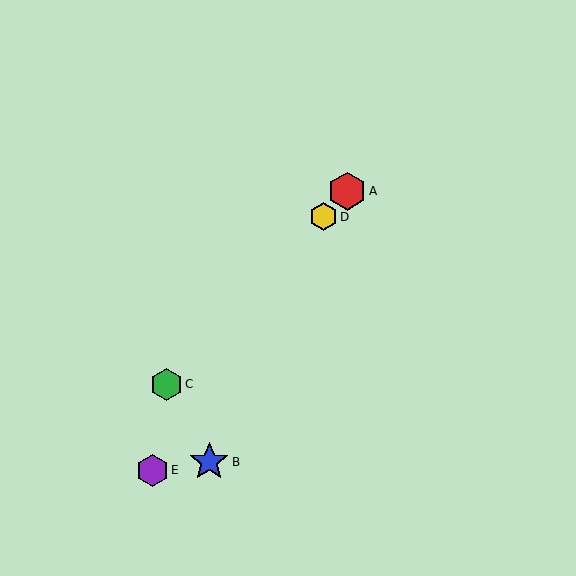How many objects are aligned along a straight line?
3 objects (A, C, D) are aligned along a straight line.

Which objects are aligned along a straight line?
Objects A, C, D are aligned along a straight line.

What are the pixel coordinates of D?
Object D is at (324, 217).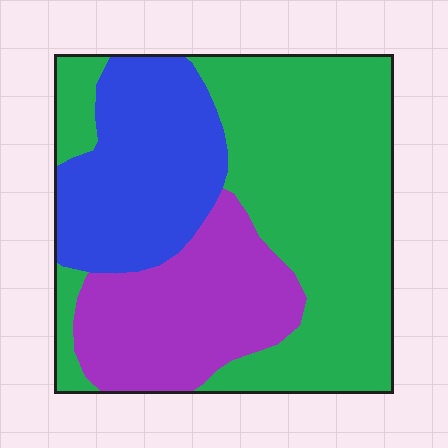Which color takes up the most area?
Green, at roughly 50%.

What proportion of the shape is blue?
Blue takes up about one quarter (1/4) of the shape.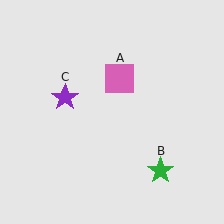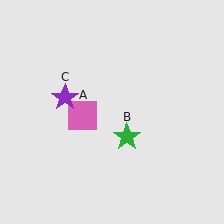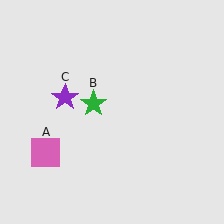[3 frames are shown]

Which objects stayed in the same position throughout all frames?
Purple star (object C) remained stationary.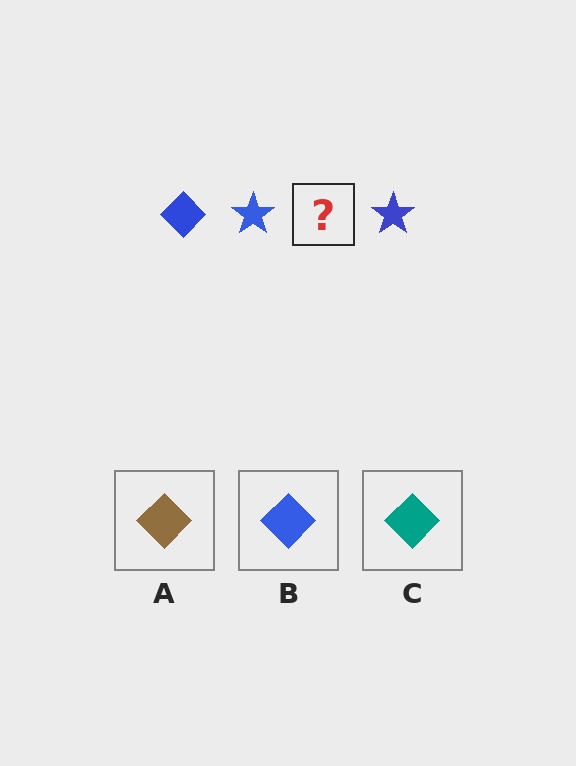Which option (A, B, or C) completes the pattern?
B.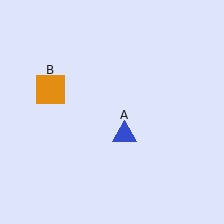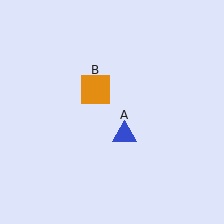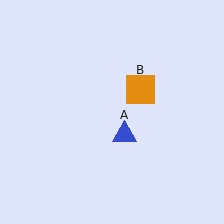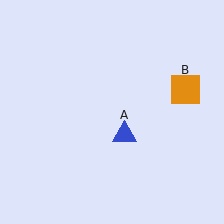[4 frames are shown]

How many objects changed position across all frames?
1 object changed position: orange square (object B).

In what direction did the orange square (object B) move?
The orange square (object B) moved right.